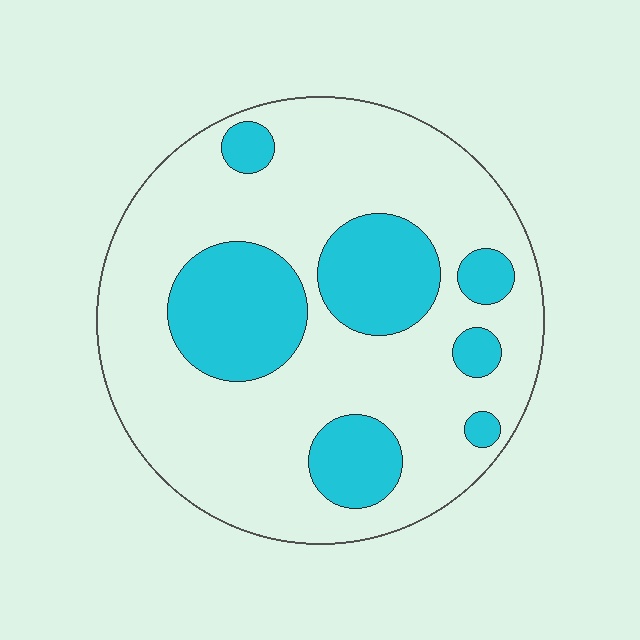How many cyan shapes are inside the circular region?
7.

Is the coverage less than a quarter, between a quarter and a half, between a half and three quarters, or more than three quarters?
Between a quarter and a half.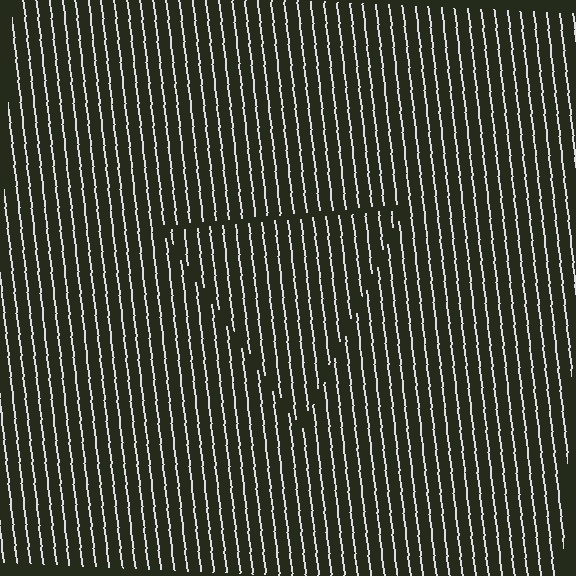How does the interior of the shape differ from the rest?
The interior of the shape contains the same grating, shifted by half a period — the contour is defined by the phase discontinuity where line-ends from the inner and outer gratings abut.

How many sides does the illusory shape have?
3 sides — the line-ends trace a triangle.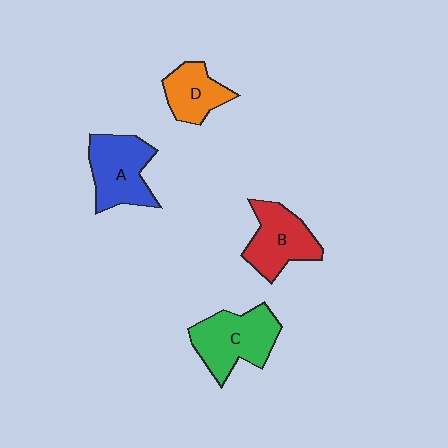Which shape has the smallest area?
Shape D (orange).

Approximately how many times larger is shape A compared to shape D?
Approximately 1.4 times.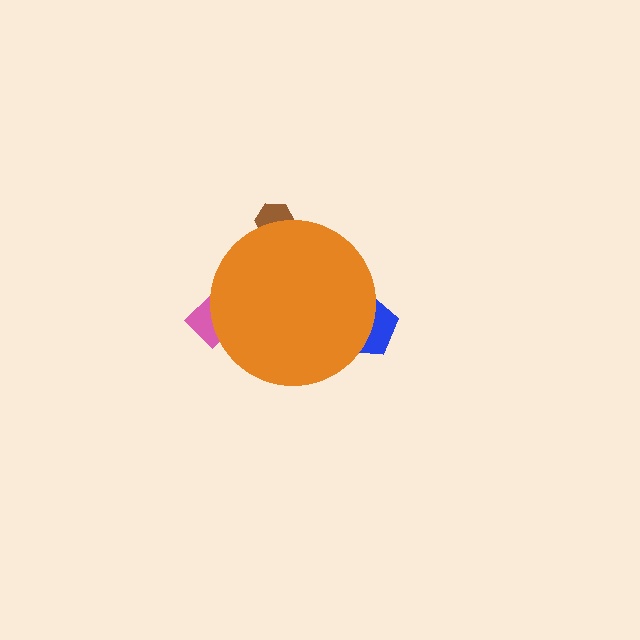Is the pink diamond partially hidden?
Yes, the pink diamond is partially hidden behind the orange circle.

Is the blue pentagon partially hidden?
Yes, the blue pentagon is partially hidden behind the orange circle.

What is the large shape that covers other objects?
An orange circle.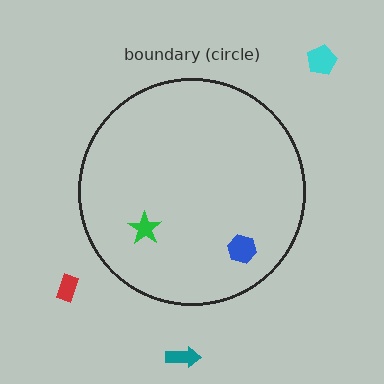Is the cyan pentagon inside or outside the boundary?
Outside.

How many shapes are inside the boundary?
2 inside, 3 outside.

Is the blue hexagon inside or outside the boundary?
Inside.